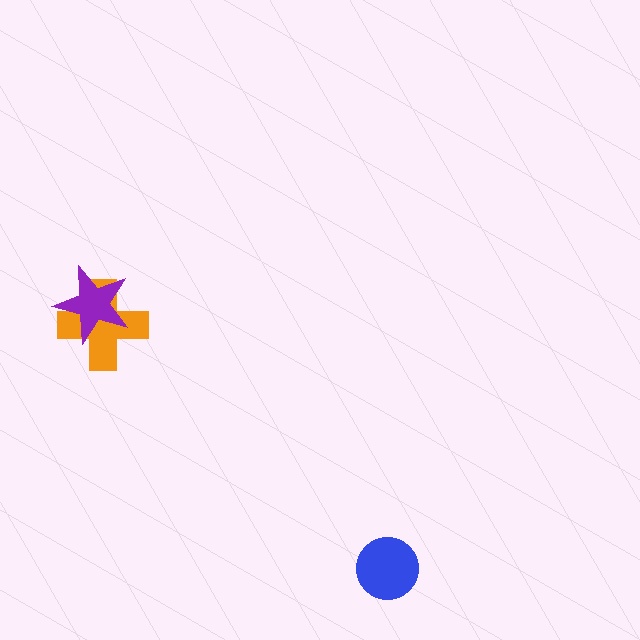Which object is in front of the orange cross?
The purple star is in front of the orange cross.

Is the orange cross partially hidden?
Yes, it is partially covered by another shape.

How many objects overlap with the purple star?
1 object overlaps with the purple star.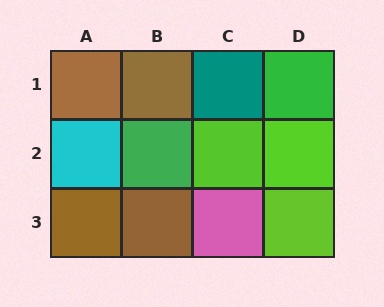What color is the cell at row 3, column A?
Brown.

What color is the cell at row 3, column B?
Brown.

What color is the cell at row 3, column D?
Lime.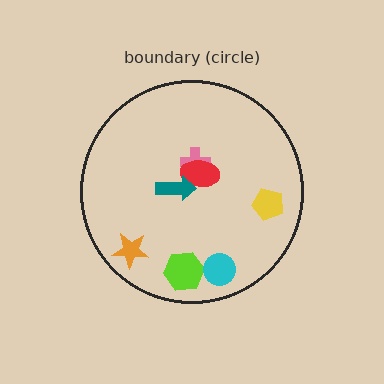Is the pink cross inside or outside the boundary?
Inside.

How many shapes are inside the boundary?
7 inside, 0 outside.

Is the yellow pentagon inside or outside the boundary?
Inside.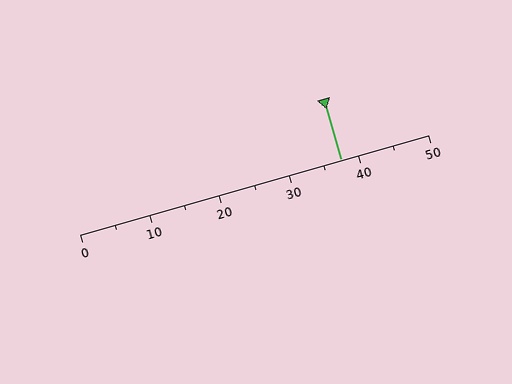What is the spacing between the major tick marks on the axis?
The major ticks are spaced 10 apart.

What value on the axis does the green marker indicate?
The marker indicates approximately 37.5.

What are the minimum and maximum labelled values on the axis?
The axis runs from 0 to 50.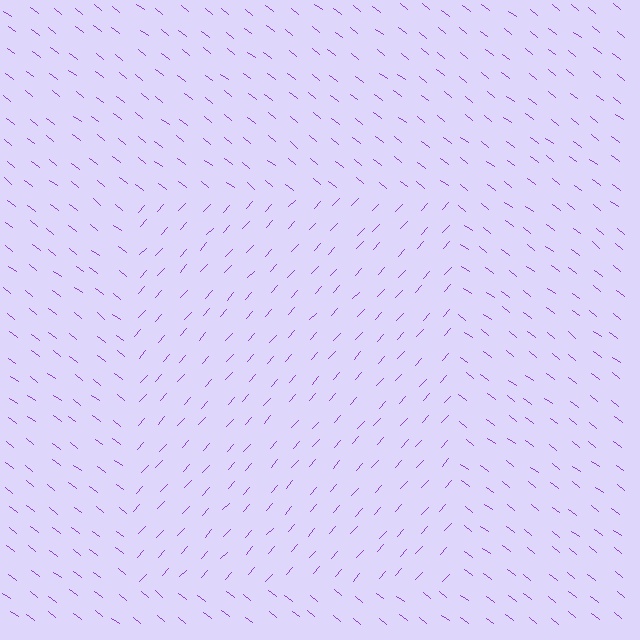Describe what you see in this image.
The image is filled with small purple line segments. A rectangle region in the image has lines oriented differently from the surrounding lines, creating a visible texture boundary.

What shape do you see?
I see a rectangle.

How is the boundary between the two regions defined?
The boundary is defined purely by a change in line orientation (approximately 86 degrees difference). All lines are the same color and thickness.